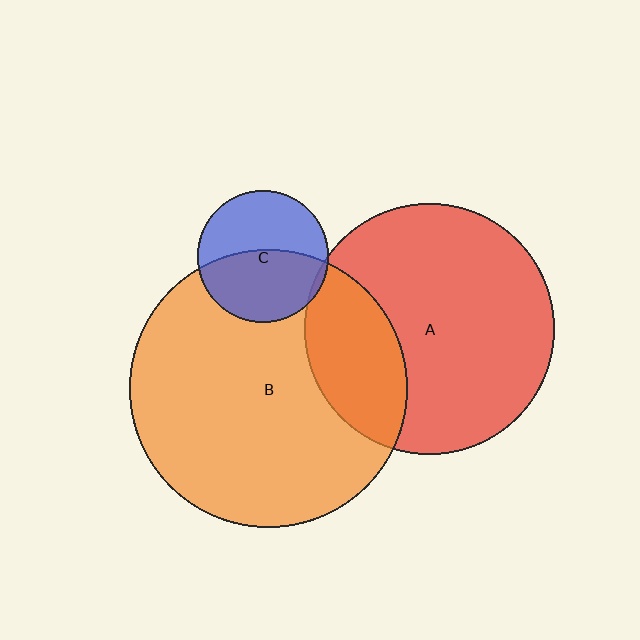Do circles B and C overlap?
Yes.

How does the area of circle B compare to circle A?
Approximately 1.2 times.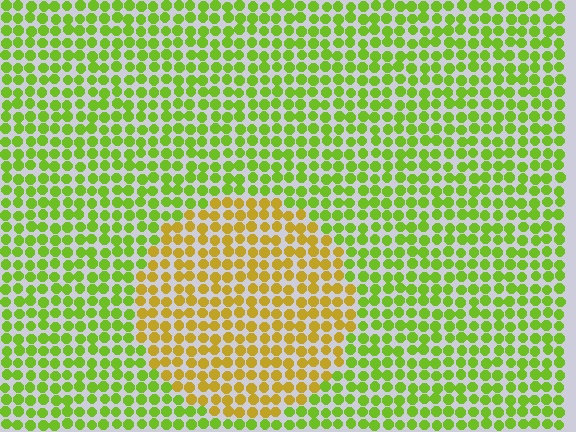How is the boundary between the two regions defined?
The boundary is defined purely by a slight shift in hue (about 43 degrees). Spacing, size, and orientation are identical on both sides.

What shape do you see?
I see a circle.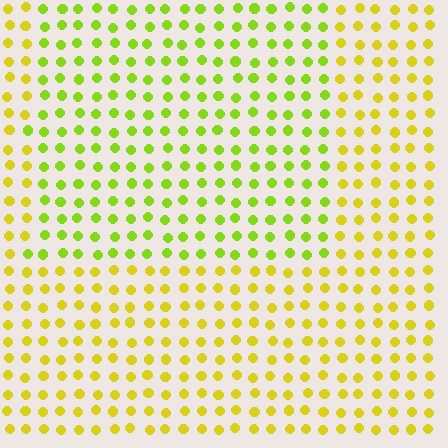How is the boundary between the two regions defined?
The boundary is defined purely by a slight shift in hue (about 30 degrees). Spacing, size, and orientation are identical on both sides.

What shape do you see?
I see a rectangle.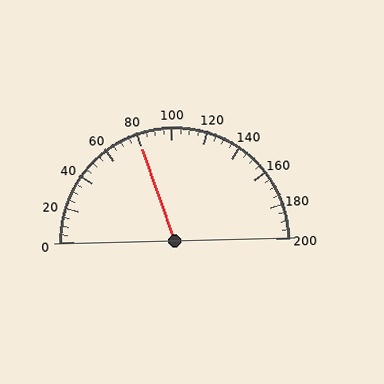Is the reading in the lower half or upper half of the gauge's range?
The reading is in the lower half of the range (0 to 200).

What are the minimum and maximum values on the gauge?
The gauge ranges from 0 to 200.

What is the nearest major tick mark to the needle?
The nearest major tick mark is 80.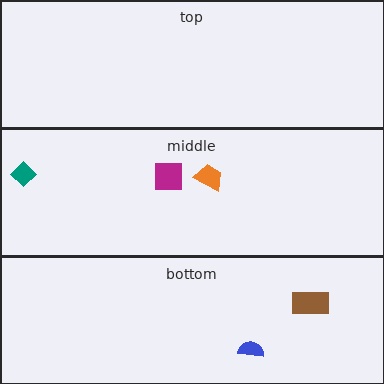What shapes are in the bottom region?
The brown rectangle, the blue semicircle.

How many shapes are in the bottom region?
2.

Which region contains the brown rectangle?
The bottom region.